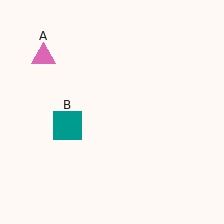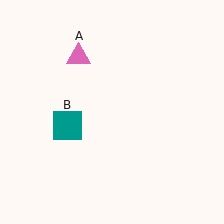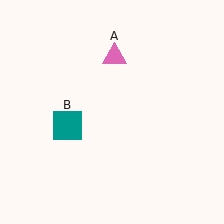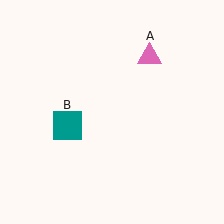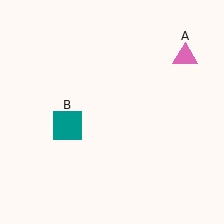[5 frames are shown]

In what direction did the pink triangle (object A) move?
The pink triangle (object A) moved right.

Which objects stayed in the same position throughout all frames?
Teal square (object B) remained stationary.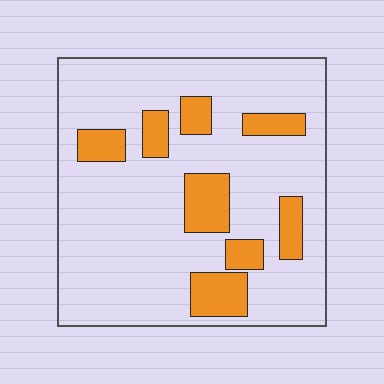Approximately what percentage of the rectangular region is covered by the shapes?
Approximately 20%.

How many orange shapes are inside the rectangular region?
8.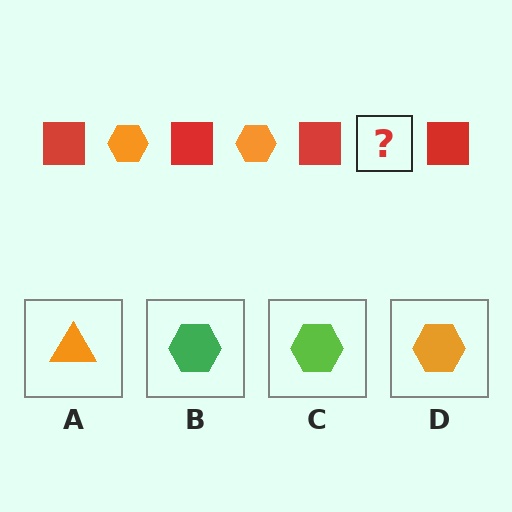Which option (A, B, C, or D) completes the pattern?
D.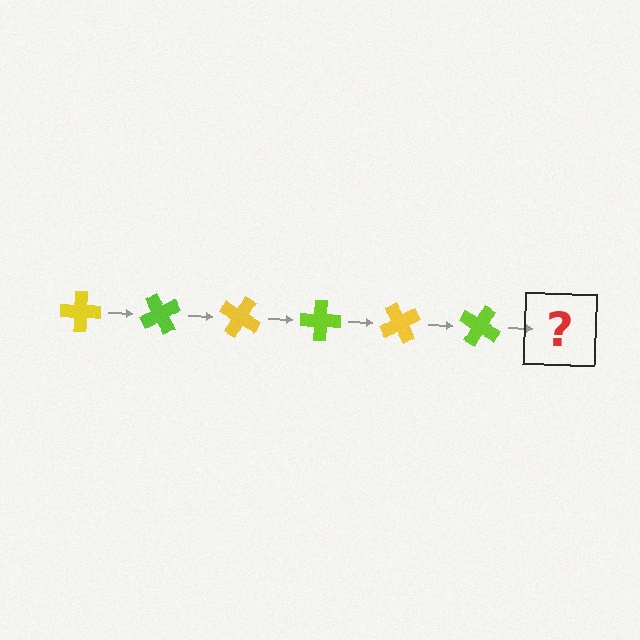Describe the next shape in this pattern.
It should be a yellow cross, rotated 360 degrees from the start.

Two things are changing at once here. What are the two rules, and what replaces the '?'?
The two rules are that it rotates 60 degrees each step and the color cycles through yellow and lime. The '?' should be a yellow cross, rotated 360 degrees from the start.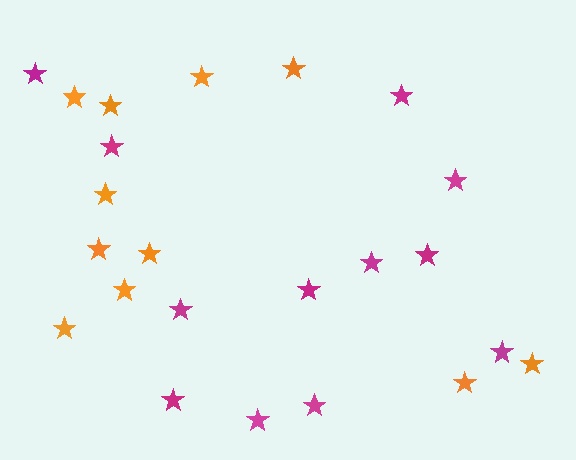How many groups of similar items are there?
There are 2 groups: one group of magenta stars (12) and one group of orange stars (11).